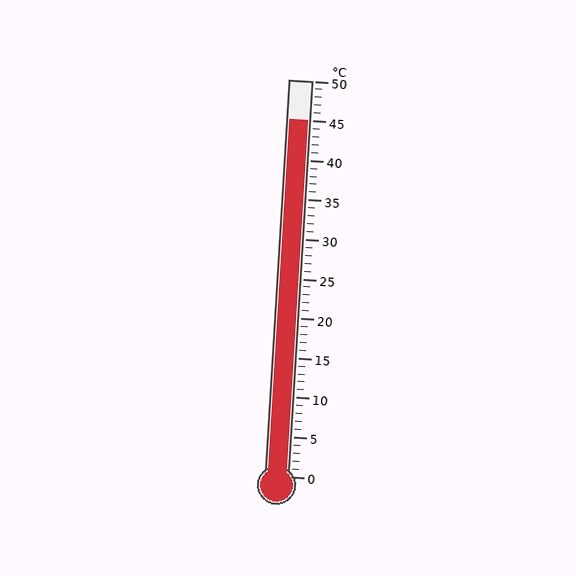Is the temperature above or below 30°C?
The temperature is above 30°C.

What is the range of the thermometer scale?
The thermometer scale ranges from 0°C to 50°C.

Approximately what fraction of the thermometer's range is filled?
The thermometer is filled to approximately 90% of its range.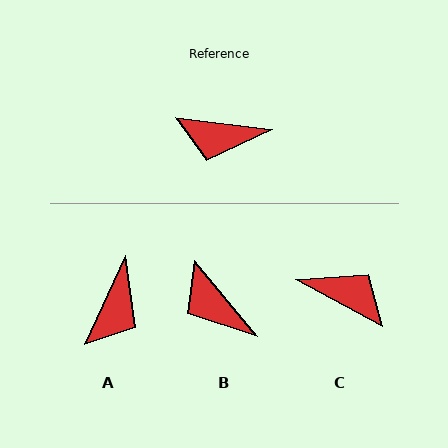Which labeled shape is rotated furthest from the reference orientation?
C, about 159 degrees away.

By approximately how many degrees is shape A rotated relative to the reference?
Approximately 72 degrees counter-clockwise.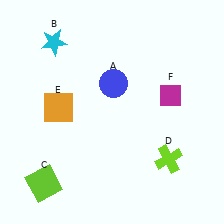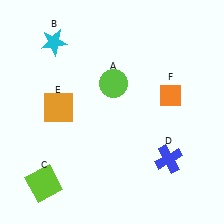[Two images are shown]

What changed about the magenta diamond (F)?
In Image 1, F is magenta. In Image 2, it changed to orange.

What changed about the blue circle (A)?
In Image 1, A is blue. In Image 2, it changed to lime.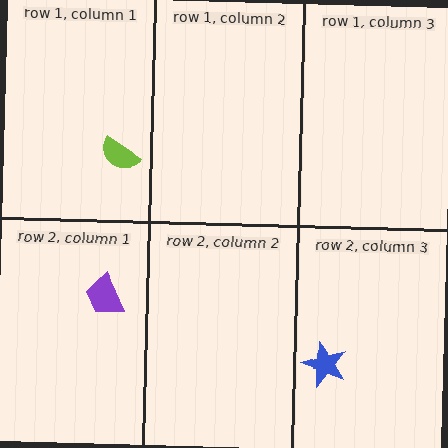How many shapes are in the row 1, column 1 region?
1.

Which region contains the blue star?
The row 2, column 3 region.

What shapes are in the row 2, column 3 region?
The blue star.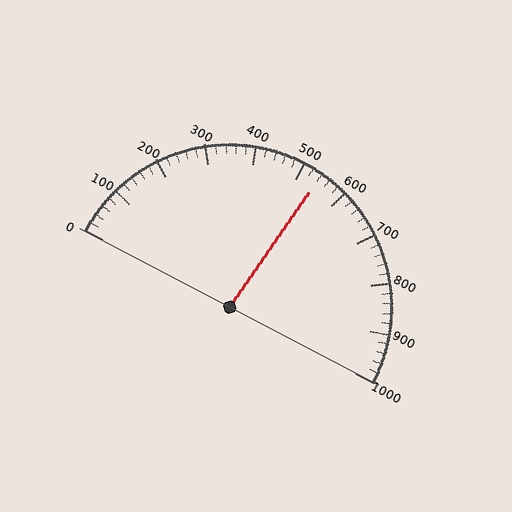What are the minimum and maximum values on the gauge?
The gauge ranges from 0 to 1000.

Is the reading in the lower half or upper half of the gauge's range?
The reading is in the upper half of the range (0 to 1000).